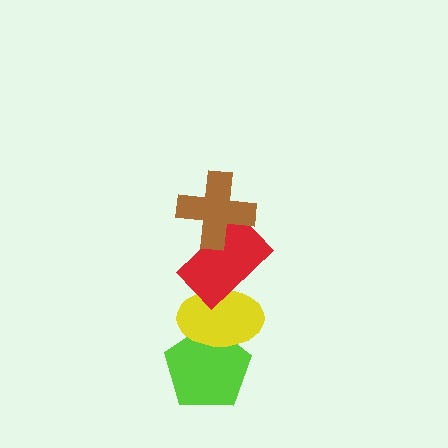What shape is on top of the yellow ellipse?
The red rectangle is on top of the yellow ellipse.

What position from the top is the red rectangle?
The red rectangle is 2nd from the top.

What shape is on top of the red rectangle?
The brown cross is on top of the red rectangle.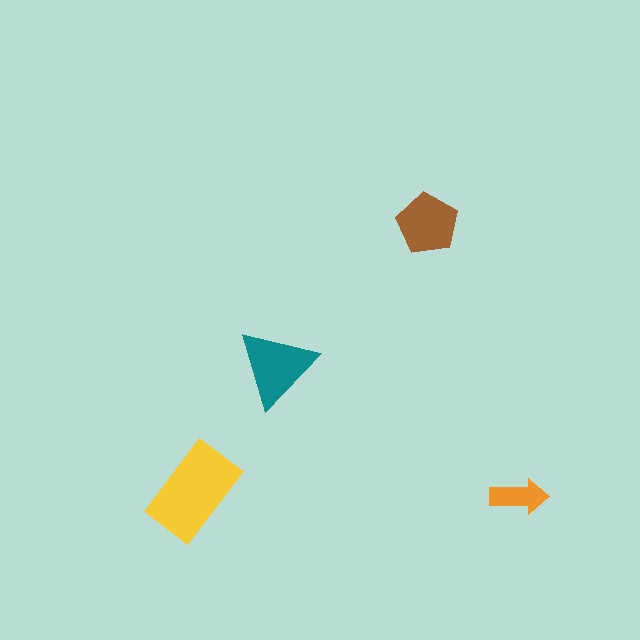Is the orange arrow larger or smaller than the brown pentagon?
Smaller.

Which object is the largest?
The yellow rectangle.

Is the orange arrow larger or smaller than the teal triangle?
Smaller.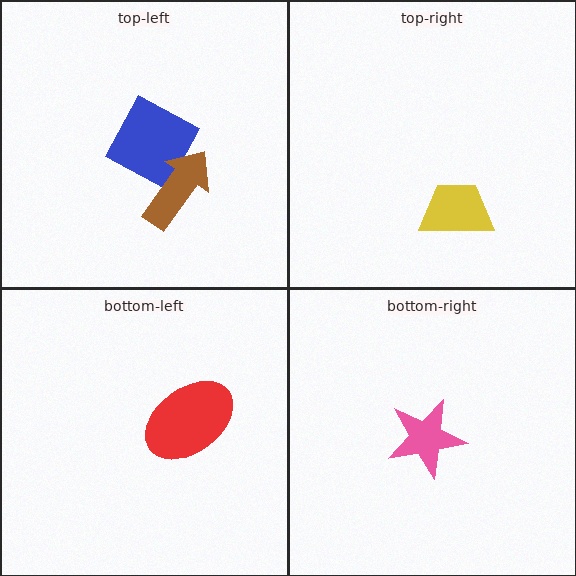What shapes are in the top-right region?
The yellow trapezoid.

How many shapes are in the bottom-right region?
1.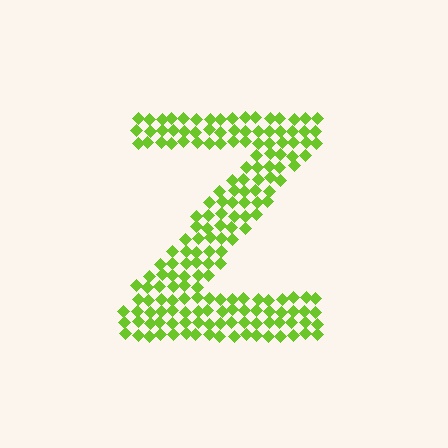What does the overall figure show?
The overall figure shows the letter Z.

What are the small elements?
The small elements are diamonds.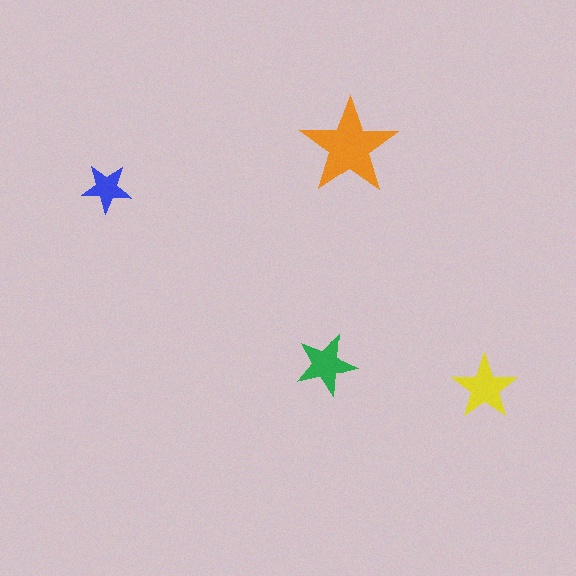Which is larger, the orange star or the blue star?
The orange one.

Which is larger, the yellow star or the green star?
The yellow one.